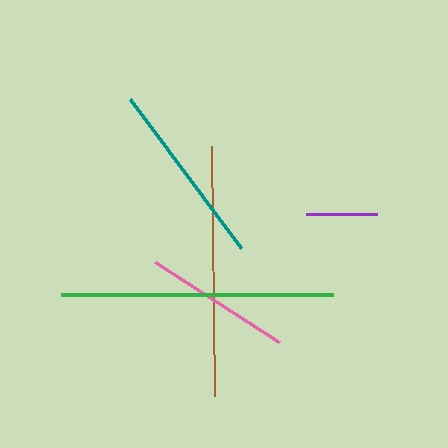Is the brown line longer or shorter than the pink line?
The brown line is longer than the pink line.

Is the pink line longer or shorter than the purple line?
The pink line is longer than the purple line.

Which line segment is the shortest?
The purple line is the shortest at approximately 71 pixels.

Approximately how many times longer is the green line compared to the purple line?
The green line is approximately 3.8 times the length of the purple line.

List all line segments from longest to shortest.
From longest to shortest: green, brown, teal, pink, purple.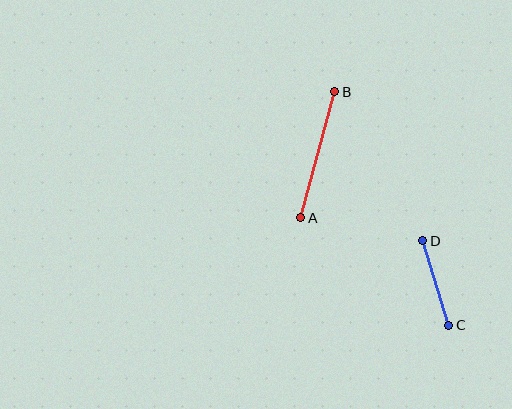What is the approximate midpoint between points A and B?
The midpoint is at approximately (318, 155) pixels.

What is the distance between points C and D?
The distance is approximately 88 pixels.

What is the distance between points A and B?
The distance is approximately 131 pixels.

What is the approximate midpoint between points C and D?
The midpoint is at approximately (436, 283) pixels.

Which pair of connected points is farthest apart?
Points A and B are farthest apart.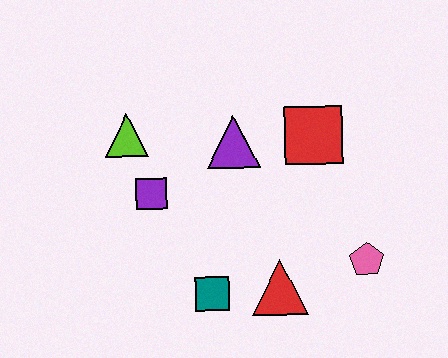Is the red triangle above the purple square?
No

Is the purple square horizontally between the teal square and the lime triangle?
Yes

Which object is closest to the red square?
The purple triangle is closest to the red square.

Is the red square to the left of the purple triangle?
No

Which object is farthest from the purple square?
The pink pentagon is farthest from the purple square.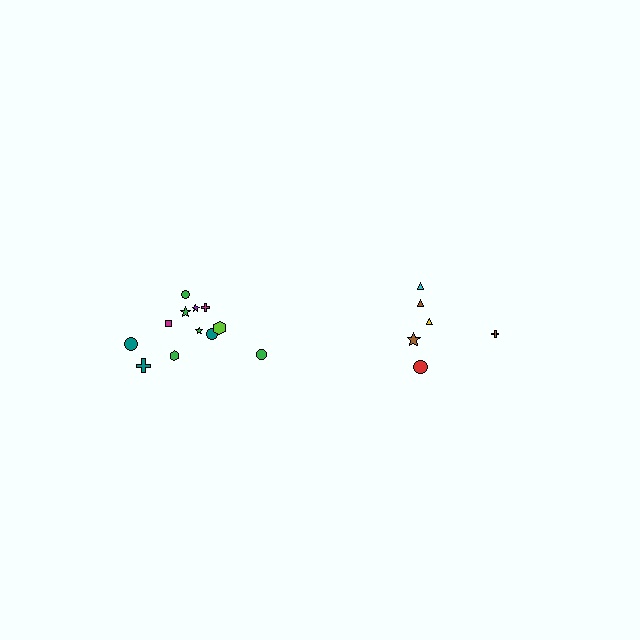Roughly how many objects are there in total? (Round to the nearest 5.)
Roughly 20 objects in total.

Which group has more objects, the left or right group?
The left group.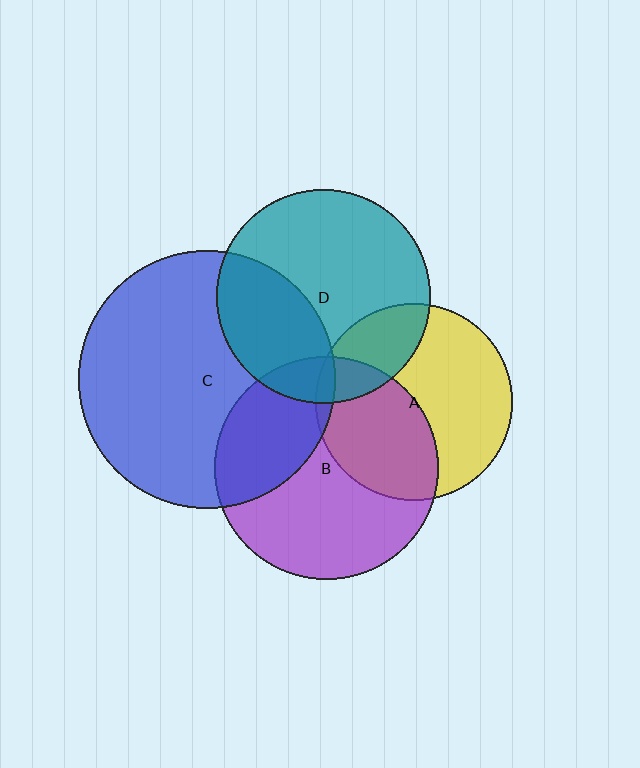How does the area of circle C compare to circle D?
Approximately 1.5 times.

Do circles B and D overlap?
Yes.